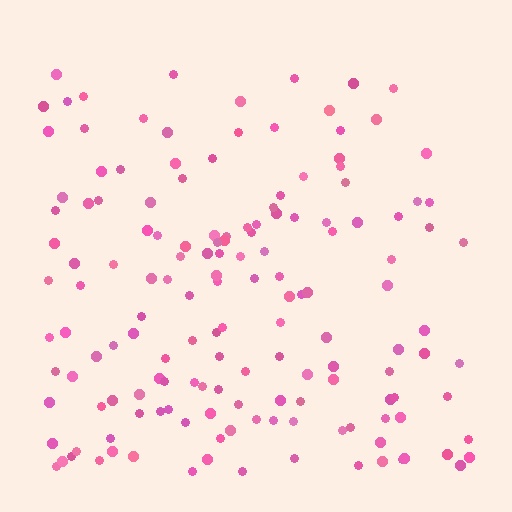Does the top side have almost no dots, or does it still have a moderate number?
Still a moderate number, just noticeably fewer than the bottom.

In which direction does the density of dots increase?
From top to bottom, with the bottom side densest.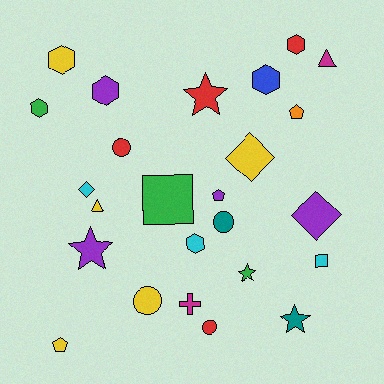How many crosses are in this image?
There is 1 cross.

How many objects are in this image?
There are 25 objects.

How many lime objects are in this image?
There are no lime objects.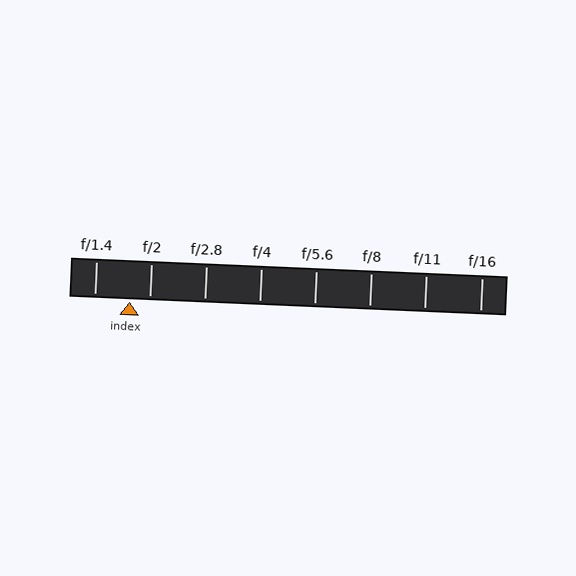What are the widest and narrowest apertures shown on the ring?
The widest aperture shown is f/1.4 and the narrowest is f/16.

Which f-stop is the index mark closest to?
The index mark is closest to f/2.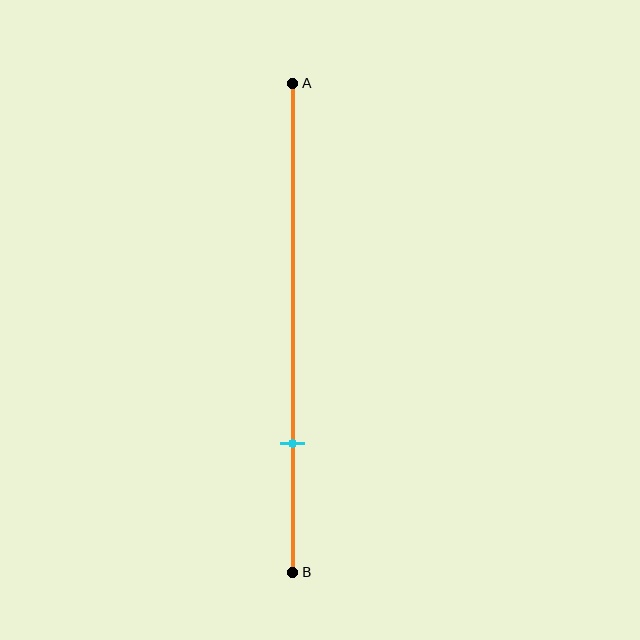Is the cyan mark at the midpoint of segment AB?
No, the mark is at about 75% from A, not at the 50% midpoint.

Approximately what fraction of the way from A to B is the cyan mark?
The cyan mark is approximately 75% of the way from A to B.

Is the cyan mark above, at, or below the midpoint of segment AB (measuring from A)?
The cyan mark is below the midpoint of segment AB.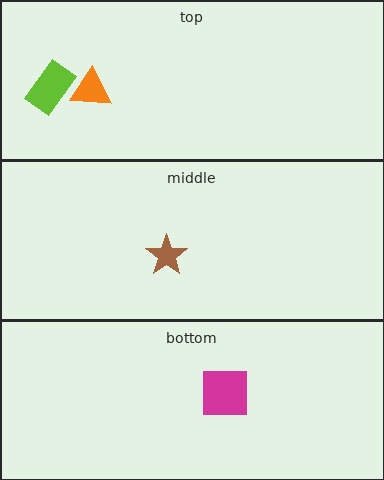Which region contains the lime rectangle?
The top region.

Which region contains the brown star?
The middle region.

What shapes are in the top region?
The orange triangle, the lime rectangle.